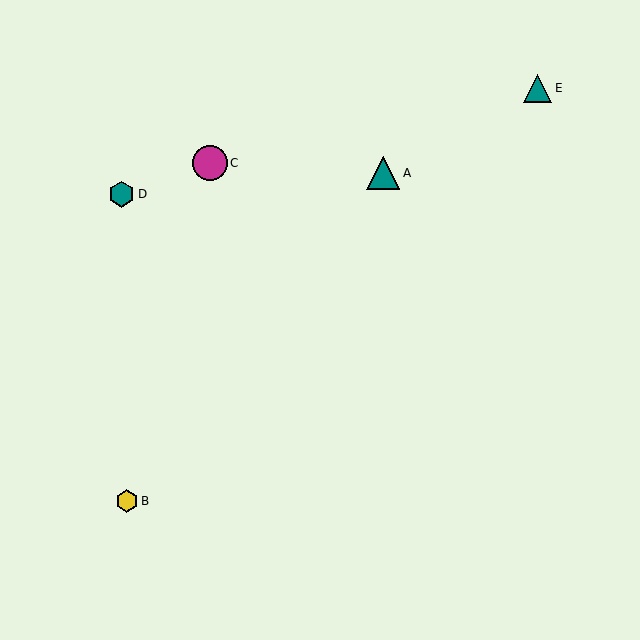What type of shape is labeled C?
Shape C is a magenta circle.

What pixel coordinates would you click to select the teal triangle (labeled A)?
Click at (383, 173) to select the teal triangle A.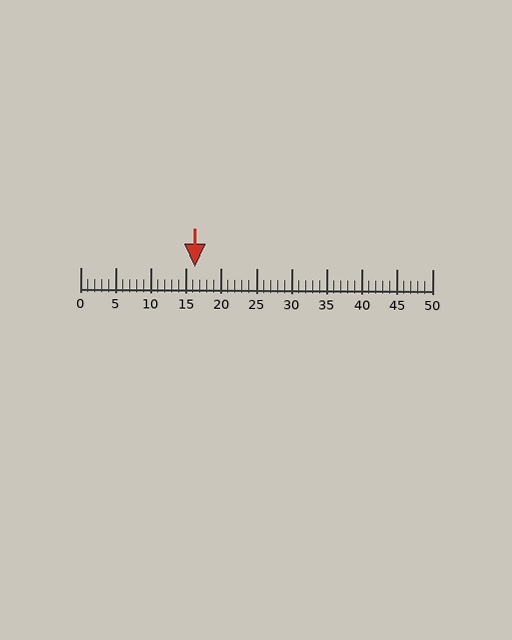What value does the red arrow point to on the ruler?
The red arrow points to approximately 16.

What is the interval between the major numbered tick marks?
The major tick marks are spaced 5 units apart.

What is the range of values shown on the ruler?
The ruler shows values from 0 to 50.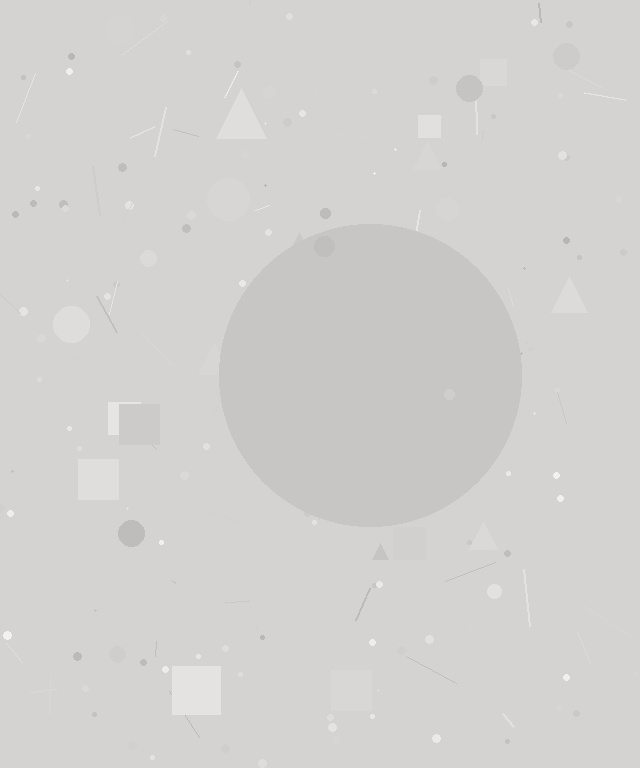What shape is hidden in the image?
A circle is hidden in the image.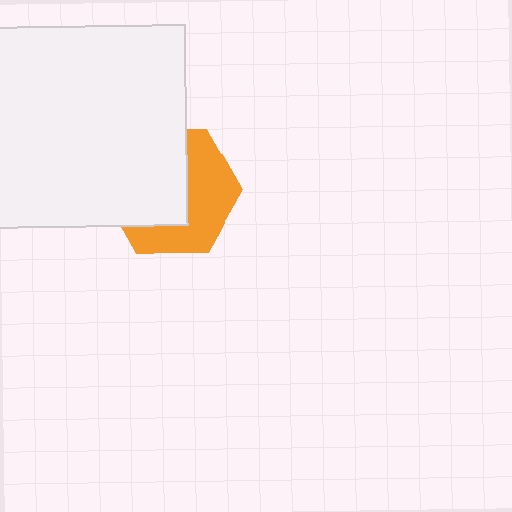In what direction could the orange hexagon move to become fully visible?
The orange hexagon could move toward the lower-right. That would shift it out from behind the white square entirely.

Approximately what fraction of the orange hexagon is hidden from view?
Roughly 54% of the orange hexagon is hidden behind the white square.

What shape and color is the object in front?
The object in front is a white square.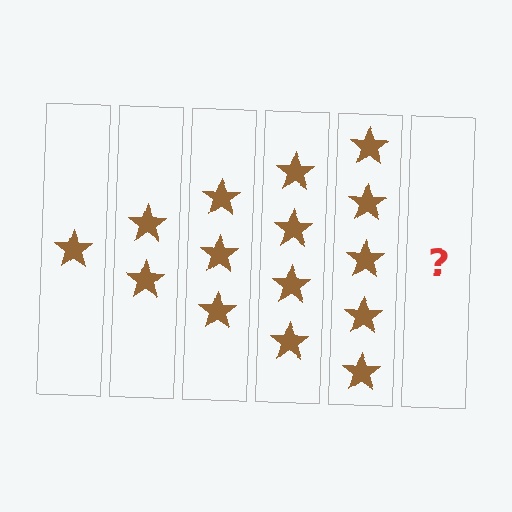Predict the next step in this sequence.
The next step is 6 stars.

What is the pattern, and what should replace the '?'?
The pattern is that each step adds one more star. The '?' should be 6 stars.